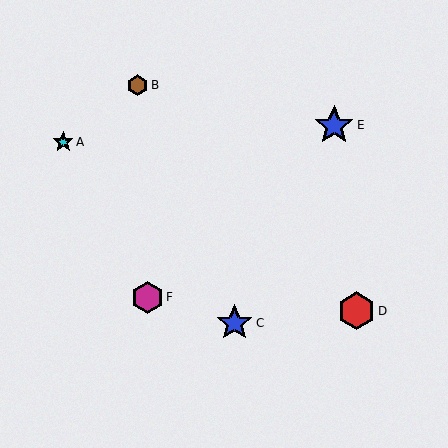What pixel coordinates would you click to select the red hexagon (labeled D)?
Click at (356, 311) to select the red hexagon D.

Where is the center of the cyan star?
The center of the cyan star is at (63, 142).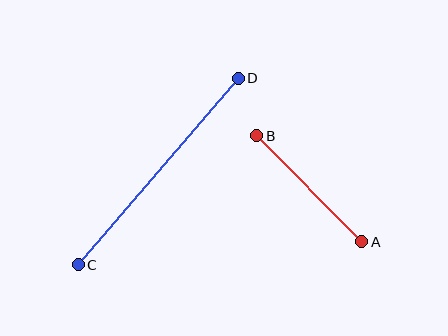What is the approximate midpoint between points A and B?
The midpoint is at approximately (309, 189) pixels.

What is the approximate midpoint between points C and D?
The midpoint is at approximately (158, 171) pixels.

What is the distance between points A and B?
The distance is approximately 149 pixels.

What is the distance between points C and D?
The distance is approximately 246 pixels.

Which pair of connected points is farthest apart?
Points C and D are farthest apart.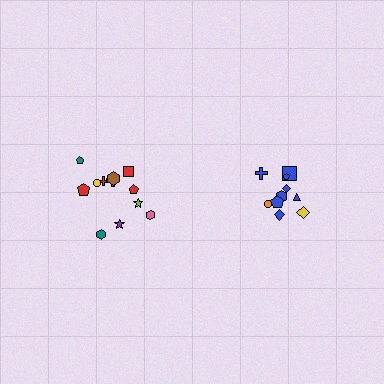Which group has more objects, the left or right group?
The left group.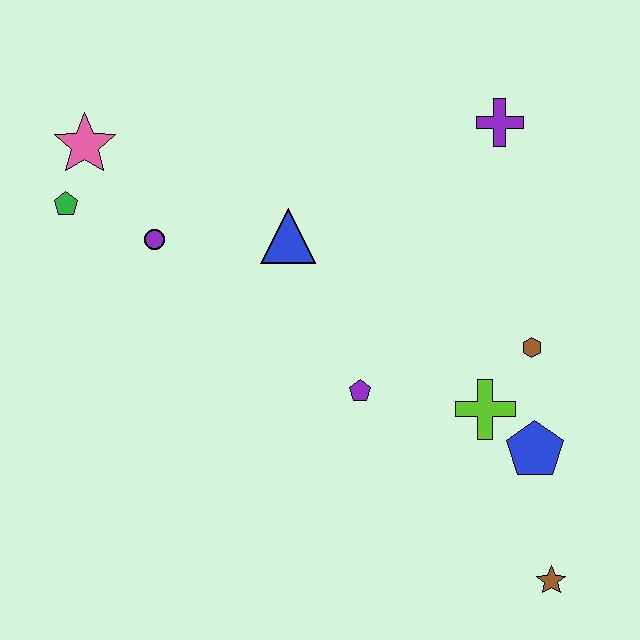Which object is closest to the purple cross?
The brown hexagon is closest to the purple cross.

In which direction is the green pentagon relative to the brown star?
The green pentagon is to the left of the brown star.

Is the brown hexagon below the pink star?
Yes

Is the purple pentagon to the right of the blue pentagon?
No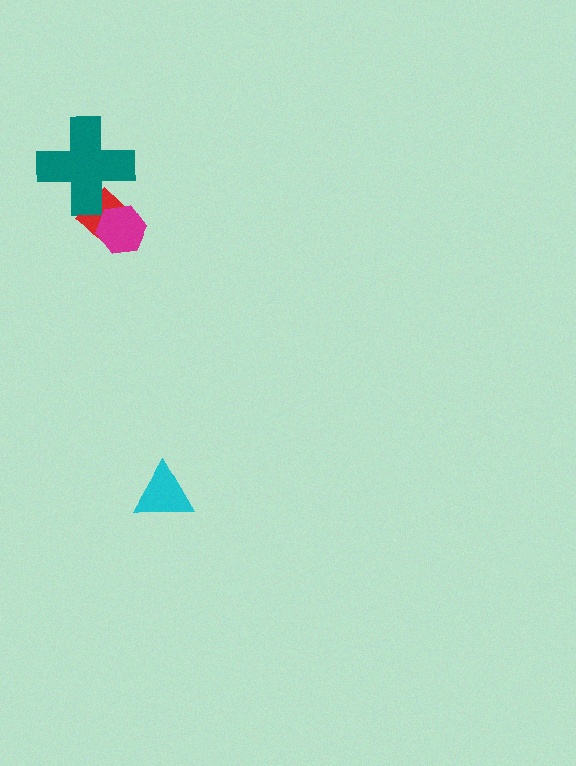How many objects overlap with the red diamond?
2 objects overlap with the red diamond.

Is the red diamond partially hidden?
Yes, it is partially covered by another shape.